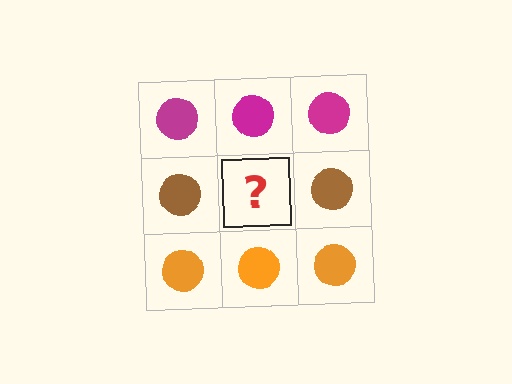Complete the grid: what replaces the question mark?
The question mark should be replaced with a brown circle.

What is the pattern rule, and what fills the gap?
The rule is that each row has a consistent color. The gap should be filled with a brown circle.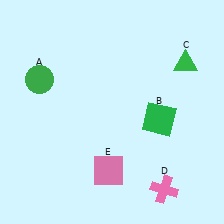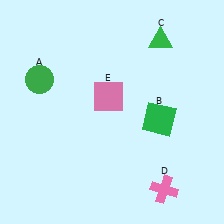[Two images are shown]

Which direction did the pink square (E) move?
The pink square (E) moved up.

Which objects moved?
The objects that moved are: the green triangle (C), the pink square (E).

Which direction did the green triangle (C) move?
The green triangle (C) moved left.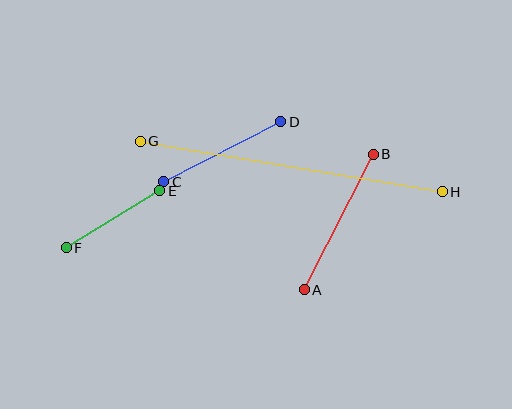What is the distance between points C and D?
The distance is approximately 131 pixels.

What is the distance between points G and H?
The distance is approximately 306 pixels.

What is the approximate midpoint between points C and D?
The midpoint is at approximately (222, 152) pixels.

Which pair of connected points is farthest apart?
Points G and H are farthest apart.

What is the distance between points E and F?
The distance is approximately 109 pixels.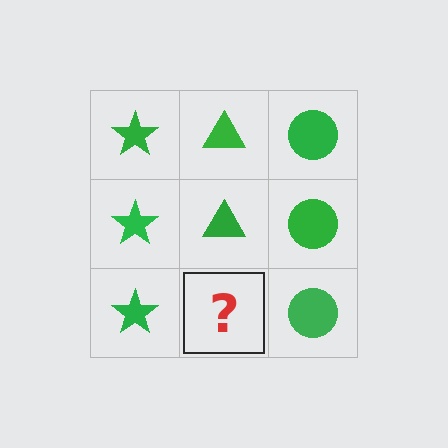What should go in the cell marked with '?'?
The missing cell should contain a green triangle.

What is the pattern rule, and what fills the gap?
The rule is that each column has a consistent shape. The gap should be filled with a green triangle.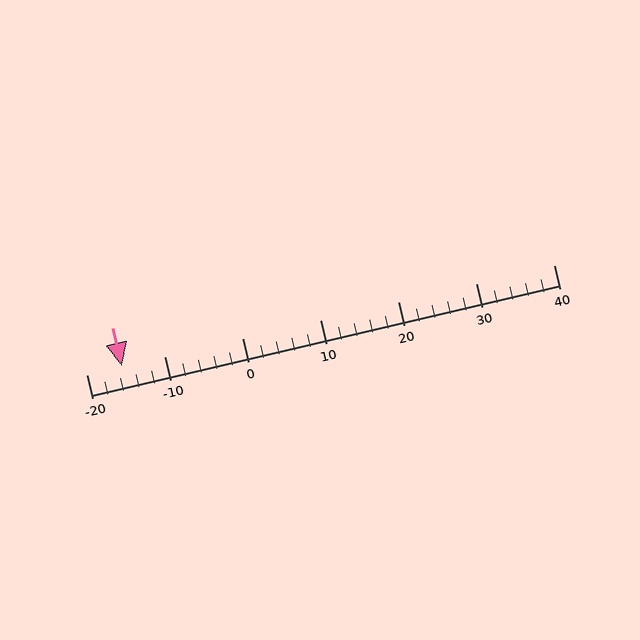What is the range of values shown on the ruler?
The ruler shows values from -20 to 40.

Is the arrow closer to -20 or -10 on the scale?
The arrow is closer to -20.